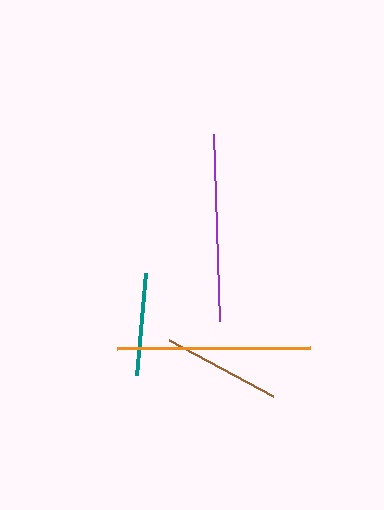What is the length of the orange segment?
The orange segment is approximately 193 pixels long.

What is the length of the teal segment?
The teal segment is approximately 102 pixels long.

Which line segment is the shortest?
The teal line is the shortest at approximately 102 pixels.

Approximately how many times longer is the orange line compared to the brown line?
The orange line is approximately 1.6 times the length of the brown line.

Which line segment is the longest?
The orange line is the longest at approximately 193 pixels.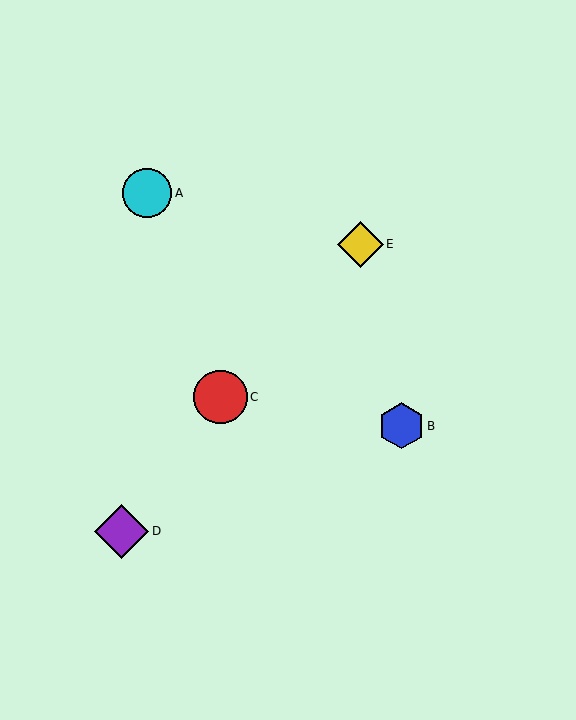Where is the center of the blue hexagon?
The center of the blue hexagon is at (401, 426).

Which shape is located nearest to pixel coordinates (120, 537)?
The purple diamond (labeled D) at (122, 531) is nearest to that location.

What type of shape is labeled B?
Shape B is a blue hexagon.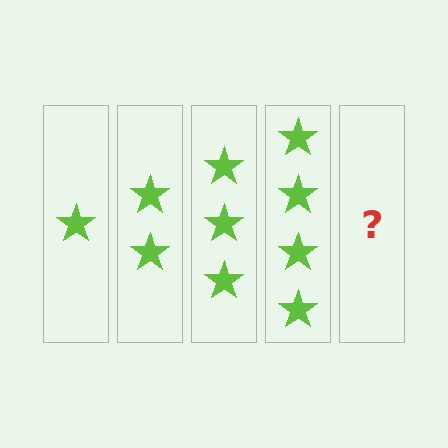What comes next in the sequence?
The next element should be 5 stars.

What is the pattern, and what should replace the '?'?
The pattern is that each step adds one more star. The '?' should be 5 stars.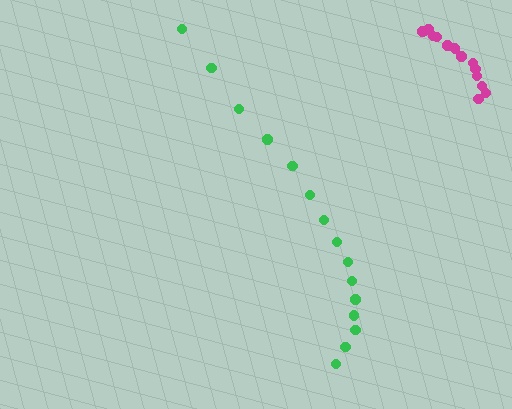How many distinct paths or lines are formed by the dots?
There are 2 distinct paths.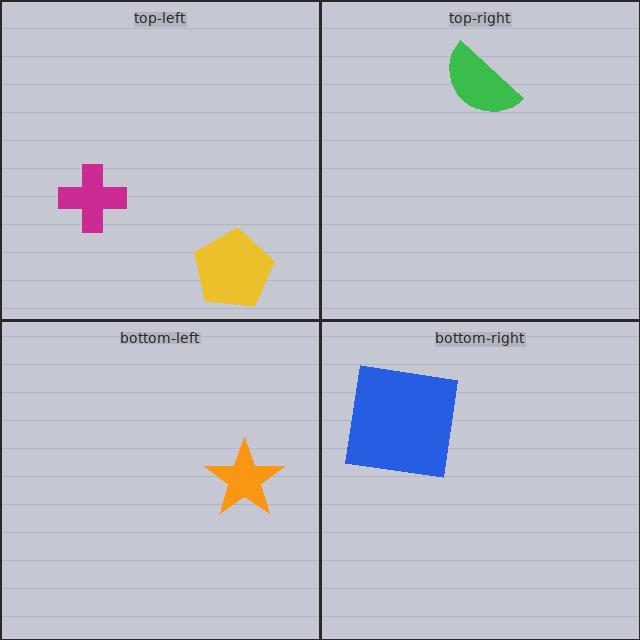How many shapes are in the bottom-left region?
1.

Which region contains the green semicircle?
The top-right region.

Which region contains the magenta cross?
The top-left region.